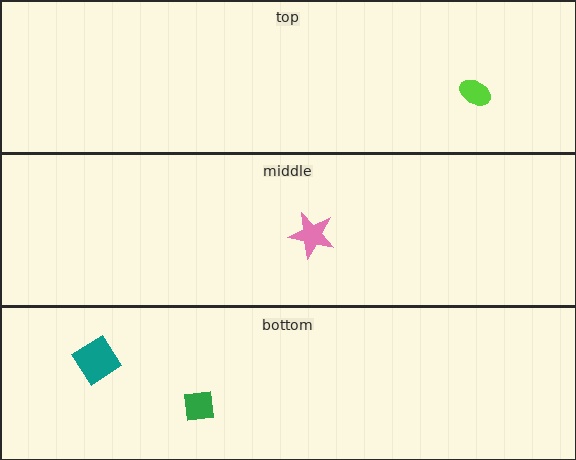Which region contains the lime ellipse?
The top region.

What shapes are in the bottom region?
The teal diamond, the green square.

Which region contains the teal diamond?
The bottom region.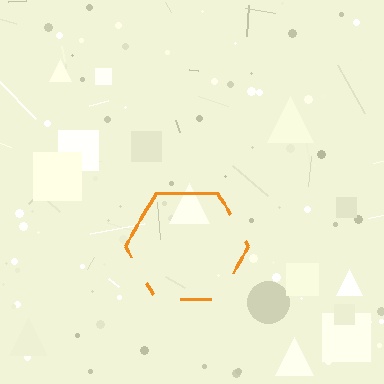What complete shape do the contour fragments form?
The contour fragments form a hexagon.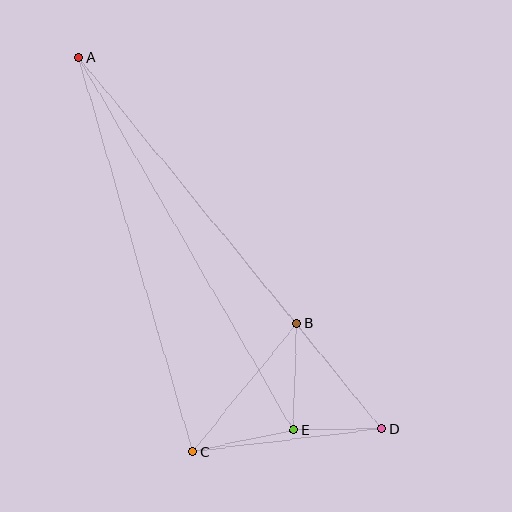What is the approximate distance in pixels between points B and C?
The distance between B and C is approximately 165 pixels.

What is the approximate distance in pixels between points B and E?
The distance between B and E is approximately 107 pixels.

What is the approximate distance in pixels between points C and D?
The distance between C and D is approximately 190 pixels.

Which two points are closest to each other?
Points D and E are closest to each other.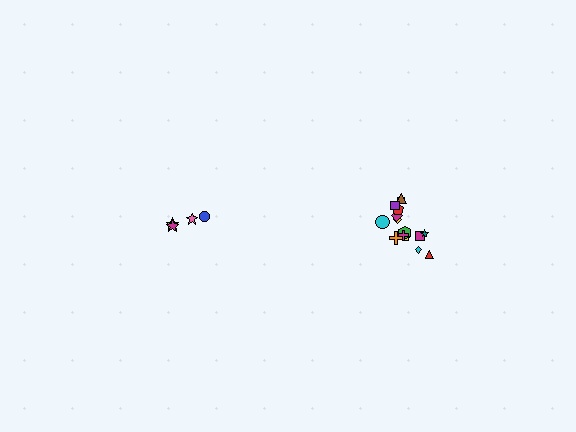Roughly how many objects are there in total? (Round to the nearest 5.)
Roughly 20 objects in total.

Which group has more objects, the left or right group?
The right group.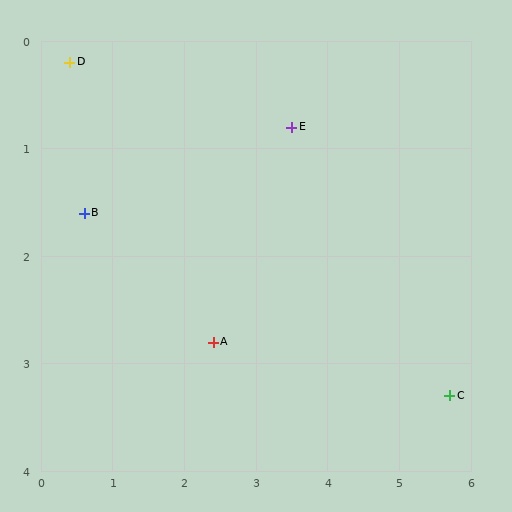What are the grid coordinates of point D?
Point D is at approximately (0.4, 0.2).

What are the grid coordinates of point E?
Point E is at approximately (3.5, 0.8).